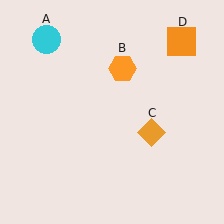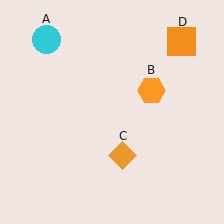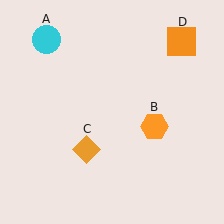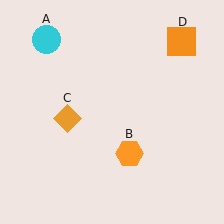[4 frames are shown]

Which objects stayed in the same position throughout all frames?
Cyan circle (object A) and orange square (object D) remained stationary.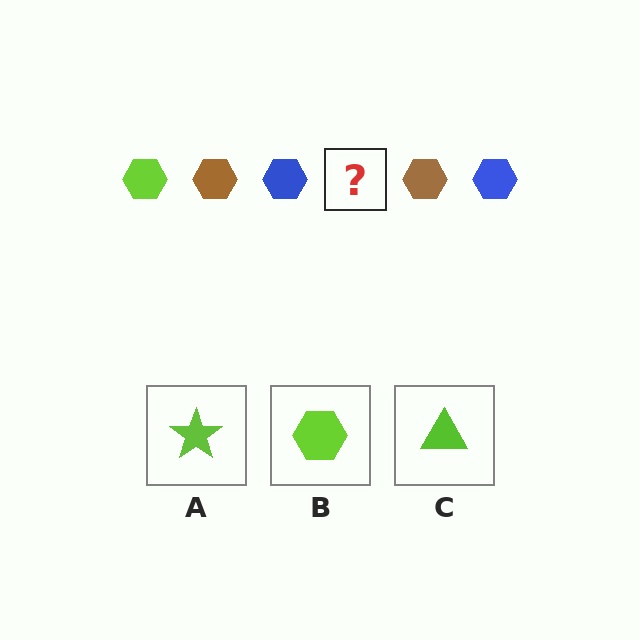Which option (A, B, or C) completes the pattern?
B.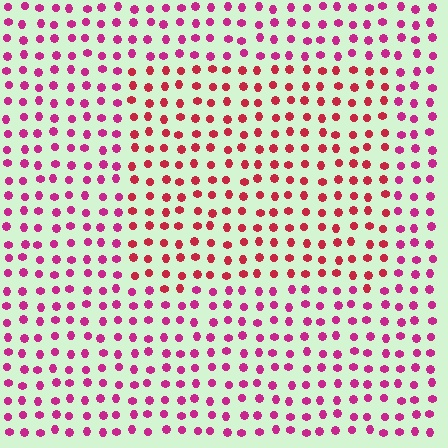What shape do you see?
I see a rectangle.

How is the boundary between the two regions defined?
The boundary is defined purely by a slight shift in hue (about 28 degrees). Spacing, size, and orientation are identical on both sides.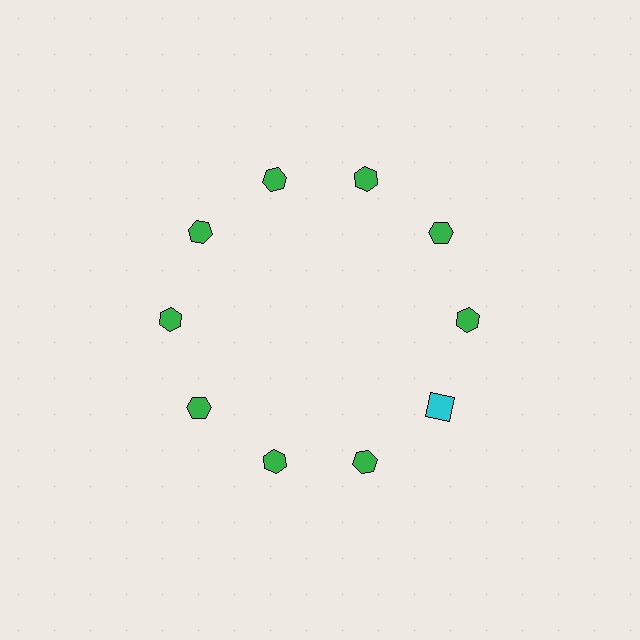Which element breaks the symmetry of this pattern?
The cyan square at roughly the 4 o'clock position breaks the symmetry. All other shapes are green hexagons.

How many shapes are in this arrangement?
There are 10 shapes arranged in a ring pattern.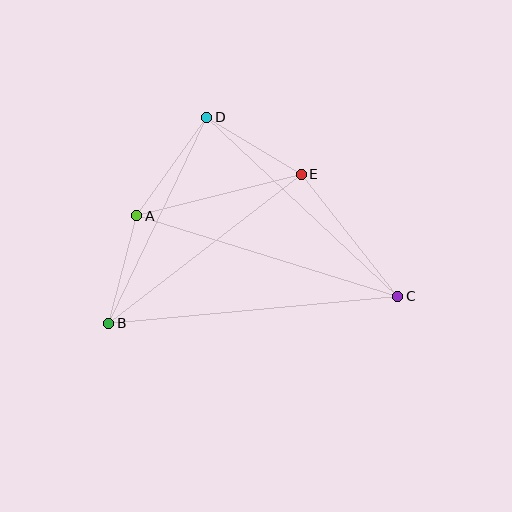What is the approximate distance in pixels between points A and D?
The distance between A and D is approximately 120 pixels.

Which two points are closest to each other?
Points D and E are closest to each other.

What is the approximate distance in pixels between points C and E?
The distance between C and E is approximately 156 pixels.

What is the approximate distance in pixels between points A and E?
The distance between A and E is approximately 170 pixels.